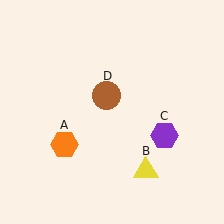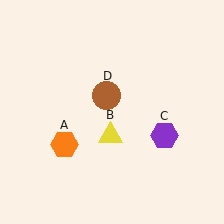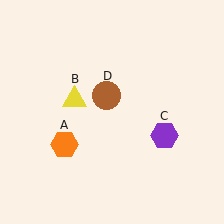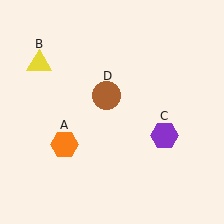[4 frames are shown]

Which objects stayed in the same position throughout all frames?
Orange hexagon (object A) and purple hexagon (object C) and brown circle (object D) remained stationary.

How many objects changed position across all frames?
1 object changed position: yellow triangle (object B).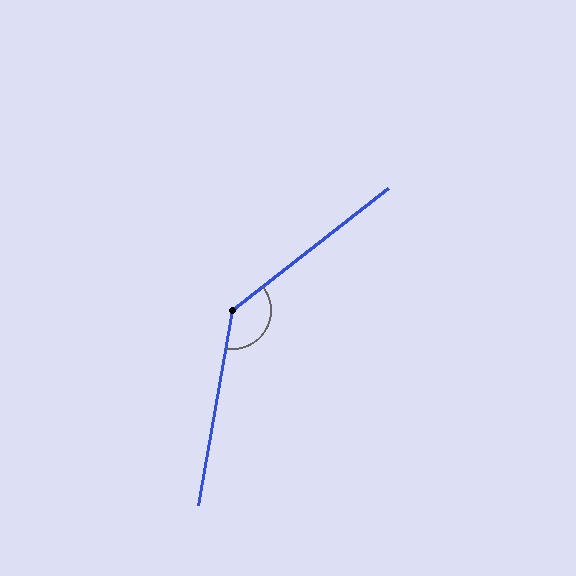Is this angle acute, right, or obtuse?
It is obtuse.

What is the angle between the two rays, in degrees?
Approximately 138 degrees.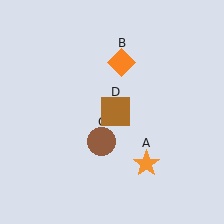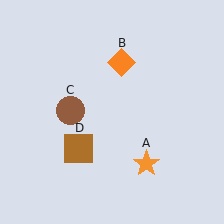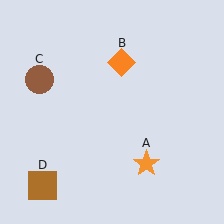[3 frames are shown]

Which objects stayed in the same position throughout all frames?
Orange star (object A) and orange diamond (object B) remained stationary.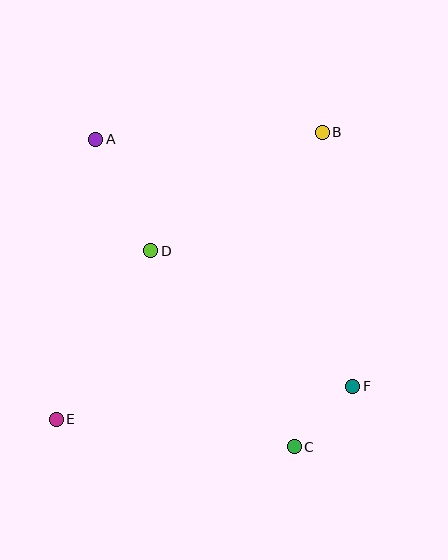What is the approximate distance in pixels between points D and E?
The distance between D and E is approximately 193 pixels.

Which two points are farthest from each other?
Points B and E are farthest from each other.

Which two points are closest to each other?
Points C and F are closest to each other.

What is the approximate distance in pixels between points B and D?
The distance between B and D is approximately 209 pixels.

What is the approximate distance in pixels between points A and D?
The distance between A and D is approximately 124 pixels.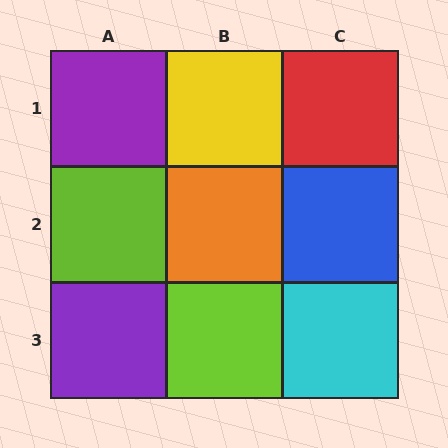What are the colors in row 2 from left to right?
Lime, orange, blue.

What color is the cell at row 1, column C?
Red.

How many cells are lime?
2 cells are lime.